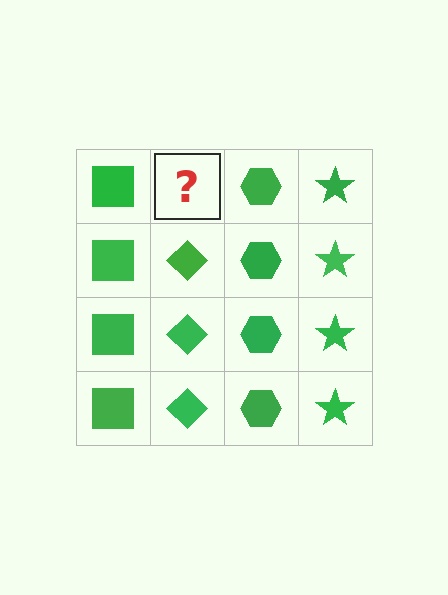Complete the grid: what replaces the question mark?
The question mark should be replaced with a green diamond.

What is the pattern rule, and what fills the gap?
The rule is that each column has a consistent shape. The gap should be filled with a green diamond.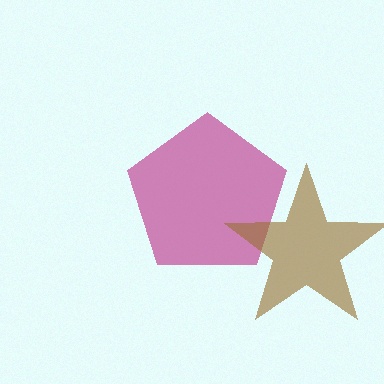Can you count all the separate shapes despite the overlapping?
Yes, there are 2 separate shapes.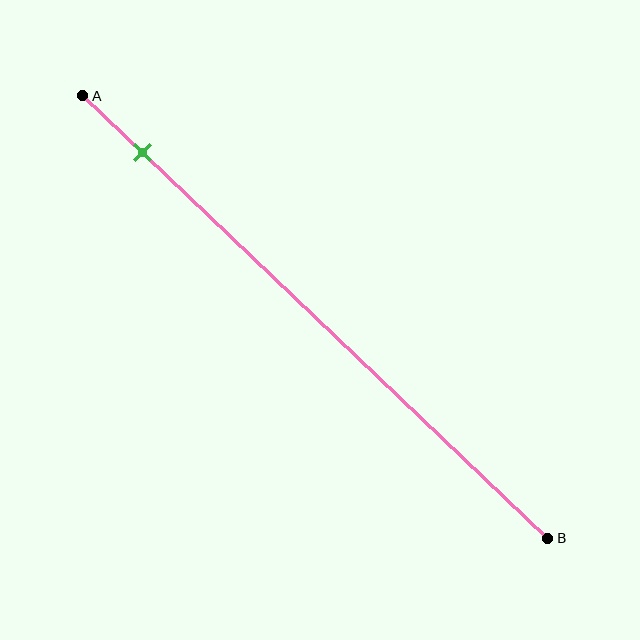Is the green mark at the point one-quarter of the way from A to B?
No, the mark is at about 15% from A, not at the 25% one-quarter point.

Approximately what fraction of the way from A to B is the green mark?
The green mark is approximately 15% of the way from A to B.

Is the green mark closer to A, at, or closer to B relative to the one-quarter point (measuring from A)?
The green mark is closer to point A than the one-quarter point of segment AB.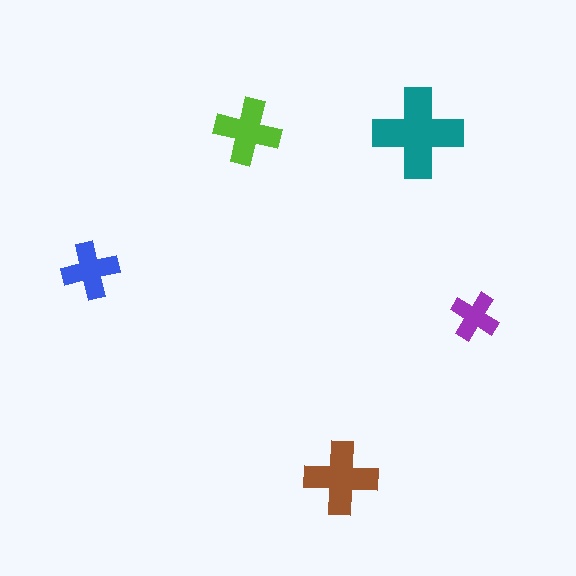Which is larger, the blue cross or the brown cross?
The brown one.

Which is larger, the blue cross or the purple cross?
The blue one.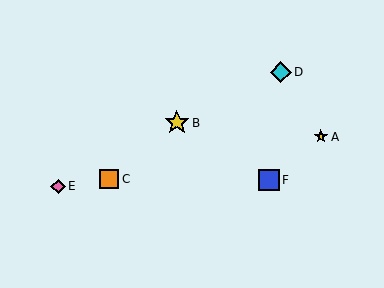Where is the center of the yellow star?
The center of the yellow star is at (321, 137).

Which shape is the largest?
The yellow star (labeled B) is the largest.